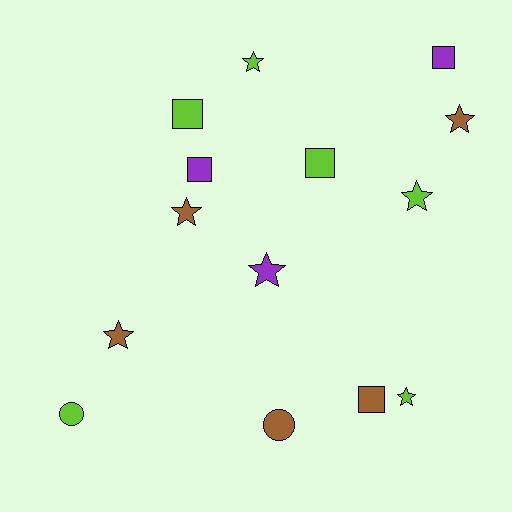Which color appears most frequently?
Lime, with 6 objects.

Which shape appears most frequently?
Star, with 7 objects.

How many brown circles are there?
There is 1 brown circle.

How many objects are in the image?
There are 14 objects.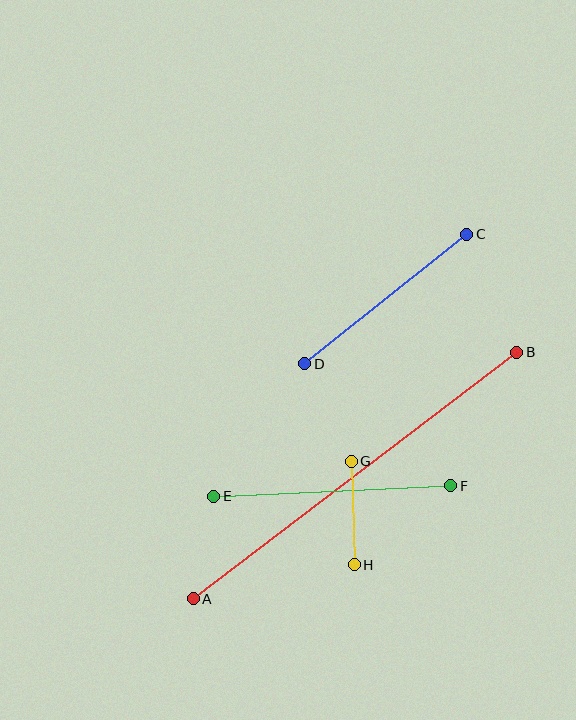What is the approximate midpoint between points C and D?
The midpoint is at approximately (386, 299) pixels.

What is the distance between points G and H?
The distance is approximately 103 pixels.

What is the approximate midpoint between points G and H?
The midpoint is at approximately (353, 513) pixels.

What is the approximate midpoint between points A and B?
The midpoint is at approximately (355, 476) pixels.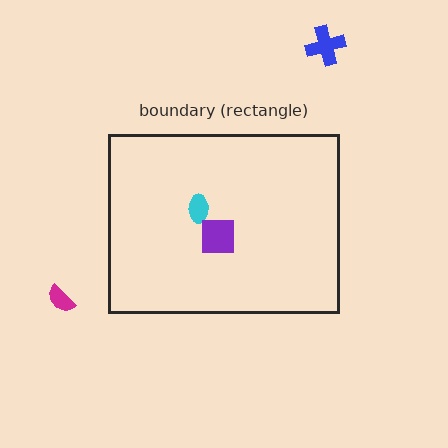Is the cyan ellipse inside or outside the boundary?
Inside.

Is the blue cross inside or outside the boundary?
Outside.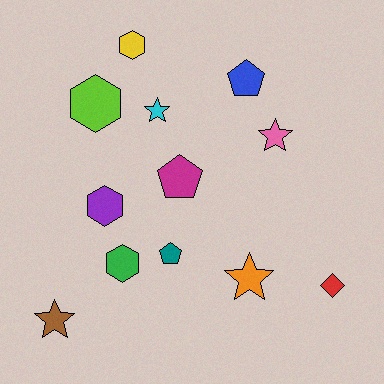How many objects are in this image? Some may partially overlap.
There are 12 objects.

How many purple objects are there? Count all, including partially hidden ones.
There is 1 purple object.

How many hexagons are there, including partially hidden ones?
There are 4 hexagons.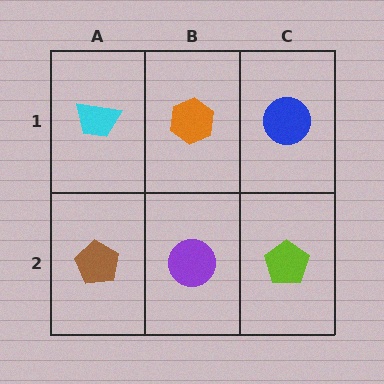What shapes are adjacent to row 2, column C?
A blue circle (row 1, column C), a purple circle (row 2, column B).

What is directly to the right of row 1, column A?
An orange hexagon.